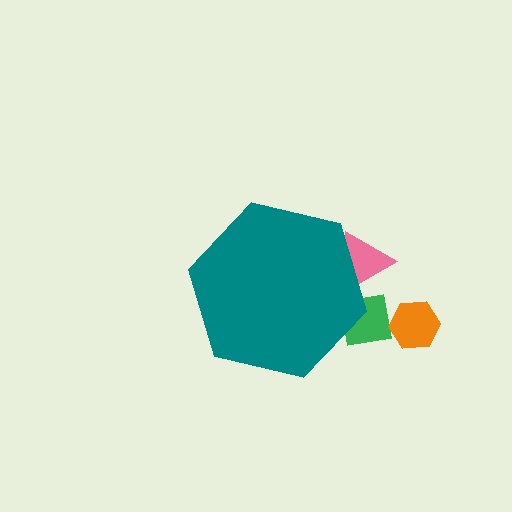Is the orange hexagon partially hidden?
No, the orange hexagon is fully visible.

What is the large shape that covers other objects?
A teal hexagon.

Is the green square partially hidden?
Yes, the green square is partially hidden behind the teal hexagon.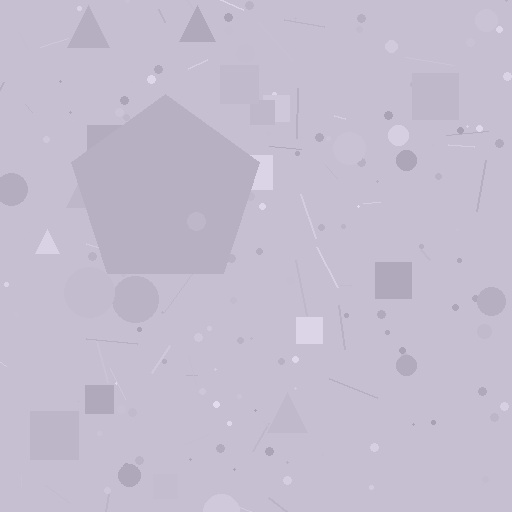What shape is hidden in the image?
A pentagon is hidden in the image.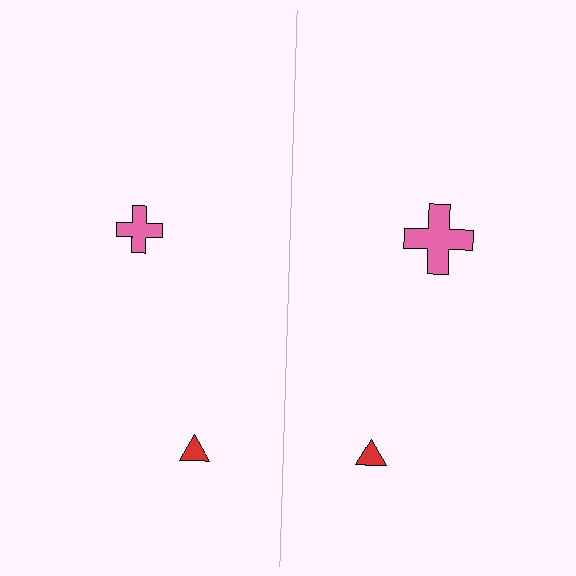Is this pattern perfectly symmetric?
No, the pattern is not perfectly symmetric. The pink cross on the right side has a different size than its mirror counterpart.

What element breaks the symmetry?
The pink cross on the right side has a different size than its mirror counterpart.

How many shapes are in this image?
There are 4 shapes in this image.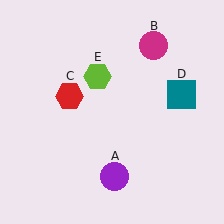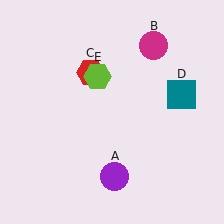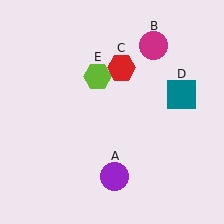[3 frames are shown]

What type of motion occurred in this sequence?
The red hexagon (object C) rotated clockwise around the center of the scene.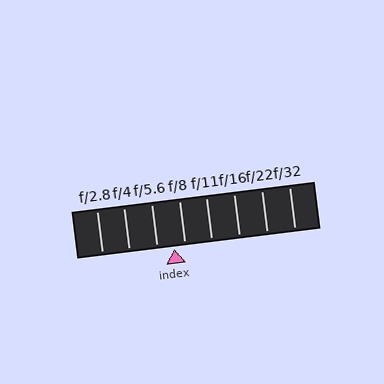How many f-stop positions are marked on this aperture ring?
There are 8 f-stop positions marked.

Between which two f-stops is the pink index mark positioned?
The index mark is between f/5.6 and f/8.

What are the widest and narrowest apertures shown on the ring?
The widest aperture shown is f/2.8 and the narrowest is f/32.